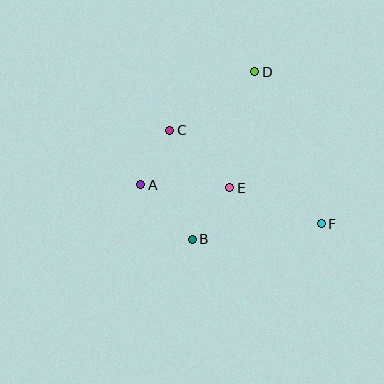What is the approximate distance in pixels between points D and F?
The distance between D and F is approximately 166 pixels.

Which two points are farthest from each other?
Points A and F are farthest from each other.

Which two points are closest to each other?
Points A and C are closest to each other.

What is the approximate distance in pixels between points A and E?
The distance between A and E is approximately 89 pixels.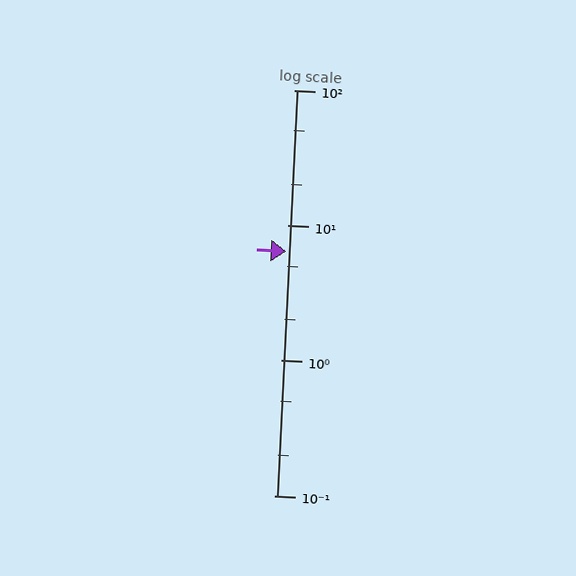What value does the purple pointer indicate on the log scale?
The pointer indicates approximately 6.4.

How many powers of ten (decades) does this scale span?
The scale spans 3 decades, from 0.1 to 100.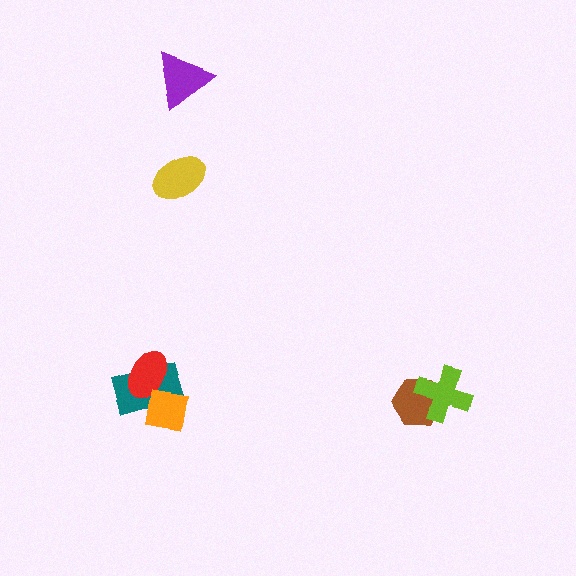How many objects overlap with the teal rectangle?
2 objects overlap with the teal rectangle.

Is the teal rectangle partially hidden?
Yes, it is partially covered by another shape.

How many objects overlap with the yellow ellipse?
0 objects overlap with the yellow ellipse.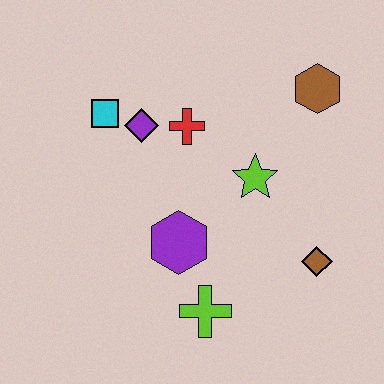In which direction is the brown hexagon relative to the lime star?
The brown hexagon is above the lime star.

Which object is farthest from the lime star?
The cyan square is farthest from the lime star.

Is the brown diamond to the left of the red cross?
No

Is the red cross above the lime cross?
Yes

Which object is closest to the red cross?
The purple diamond is closest to the red cross.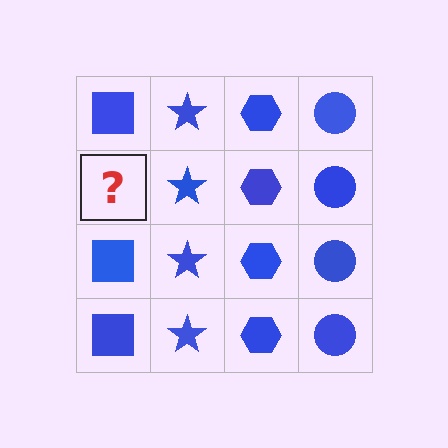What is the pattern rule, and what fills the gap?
The rule is that each column has a consistent shape. The gap should be filled with a blue square.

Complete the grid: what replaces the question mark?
The question mark should be replaced with a blue square.